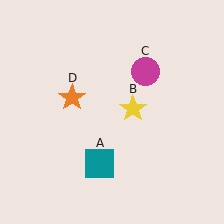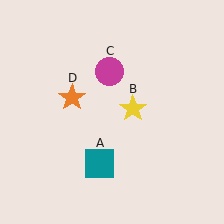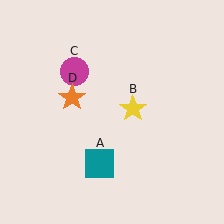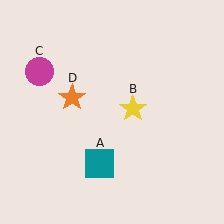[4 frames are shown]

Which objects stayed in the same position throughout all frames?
Teal square (object A) and yellow star (object B) and orange star (object D) remained stationary.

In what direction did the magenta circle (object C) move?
The magenta circle (object C) moved left.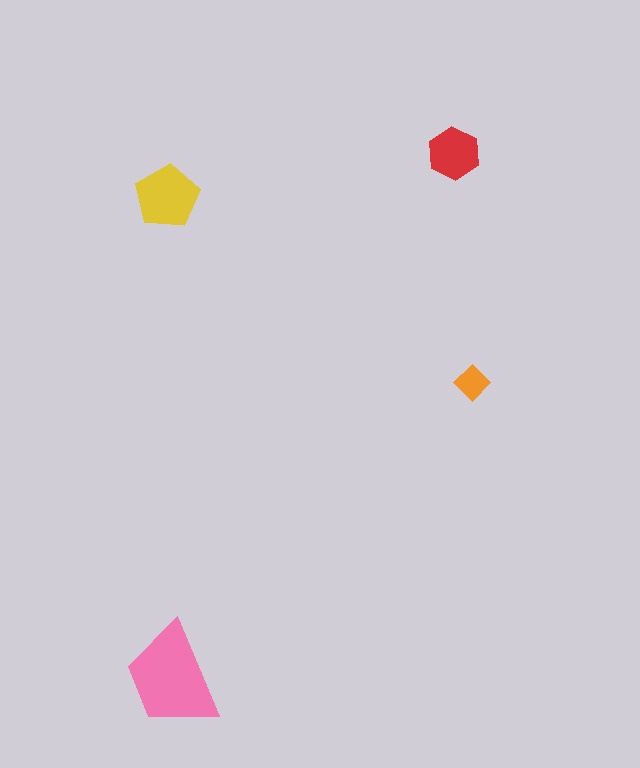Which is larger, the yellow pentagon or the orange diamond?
The yellow pentagon.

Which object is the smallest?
The orange diamond.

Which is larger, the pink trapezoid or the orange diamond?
The pink trapezoid.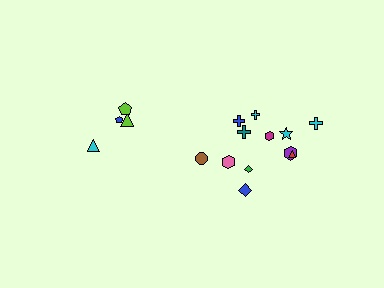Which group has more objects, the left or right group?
The right group.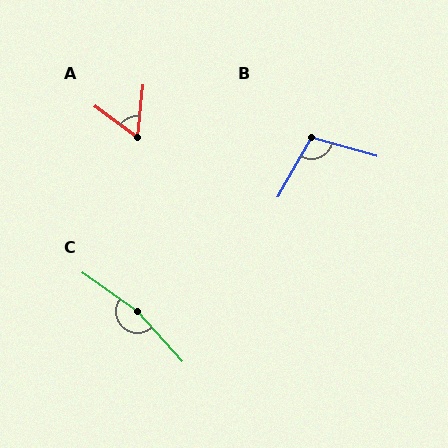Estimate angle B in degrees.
Approximately 103 degrees.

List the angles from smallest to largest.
A (60°), B (103°), C (167°).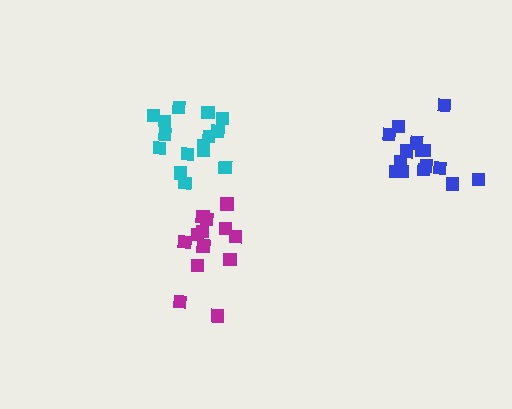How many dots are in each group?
Group 1: 15 dots, Group 2: 15 dots, Group 3: 14 dots (44 total).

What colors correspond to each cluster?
The clusters are colored: blue, cyan, magenta.